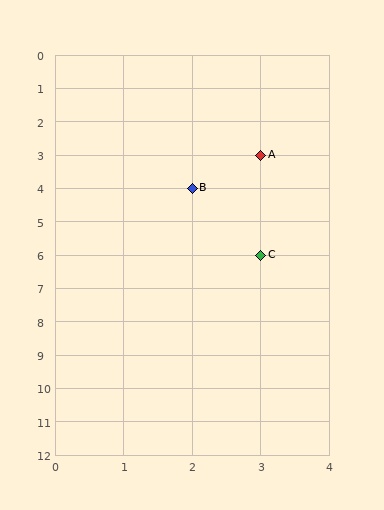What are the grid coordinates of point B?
Point B is at grid coordinates (2, 4).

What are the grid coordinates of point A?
Point A is at grid coordinates (3, 3).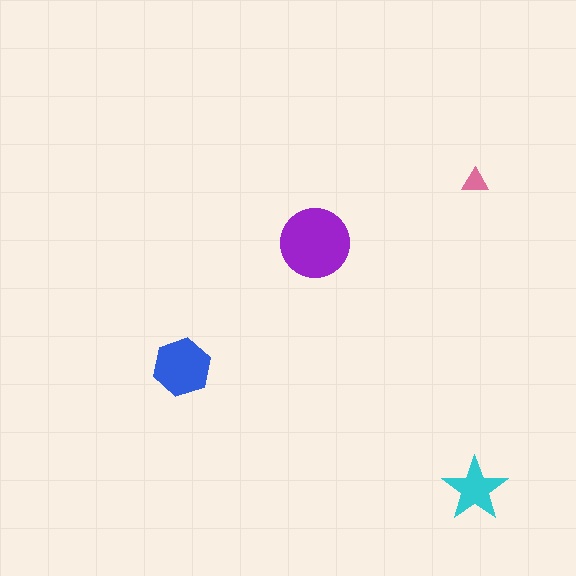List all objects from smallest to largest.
The pink triangle, the cyan star, the blue hexagon, the purple circle.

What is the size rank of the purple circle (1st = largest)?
1st.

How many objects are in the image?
There are 4 objects in the image.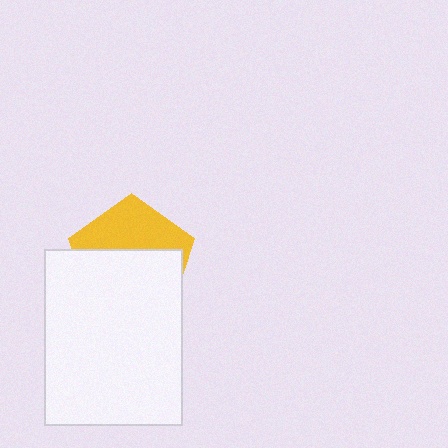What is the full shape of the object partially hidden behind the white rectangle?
The partially hidden object is a yellow pentagon.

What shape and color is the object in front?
The object in front is a white rectangle.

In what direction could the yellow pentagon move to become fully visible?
The yellow pentagon could move up. That would shift it out from behind the white rectangle entirely.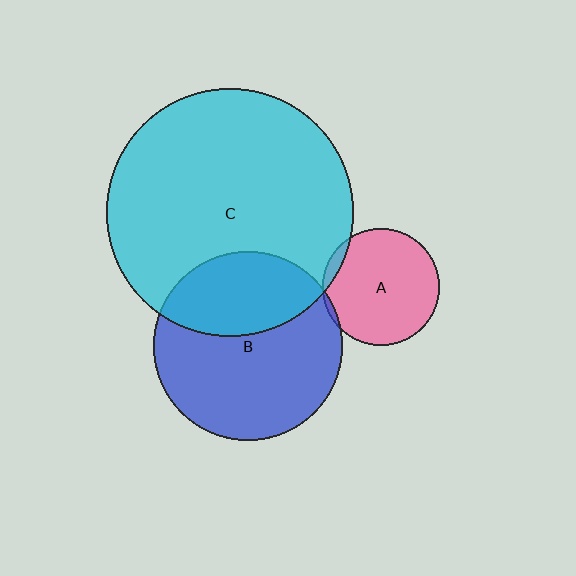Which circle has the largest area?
Circle C (cyan).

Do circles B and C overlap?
Yes.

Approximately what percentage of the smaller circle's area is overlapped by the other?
Approximately 35%.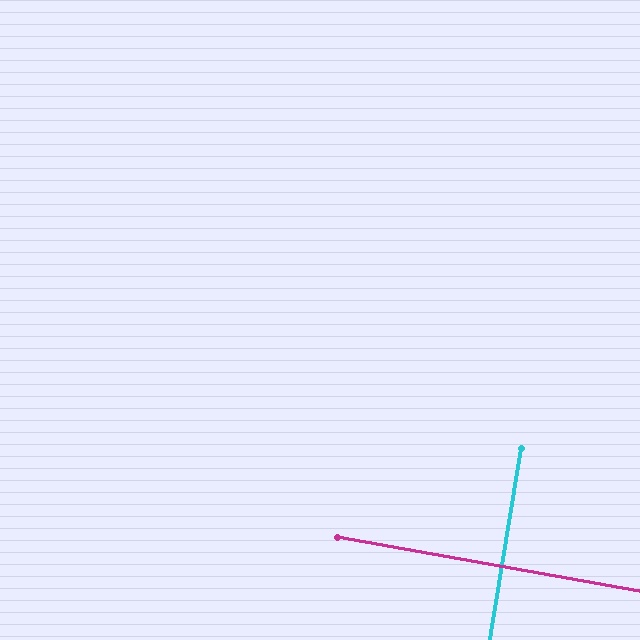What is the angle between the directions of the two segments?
Approximately 89 degrees.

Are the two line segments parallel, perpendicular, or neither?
Perpendicular — they meet at approximately 89°.